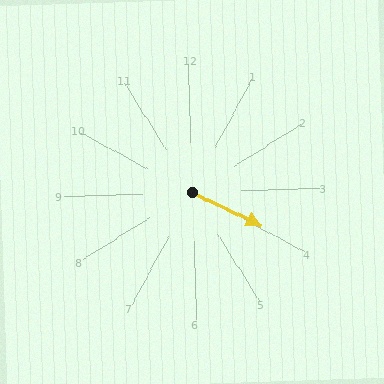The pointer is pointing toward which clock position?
Roughly 4 o'clock.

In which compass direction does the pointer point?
Southeast.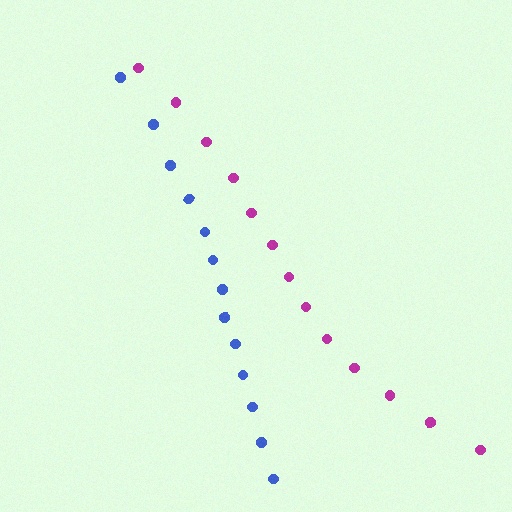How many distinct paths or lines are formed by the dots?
There are 2 distinct paths.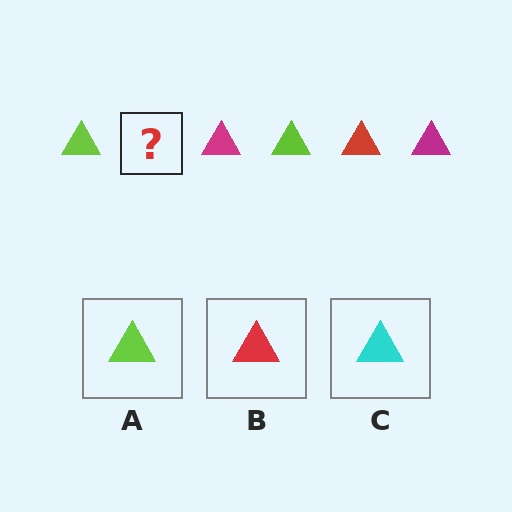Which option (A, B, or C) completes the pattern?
B.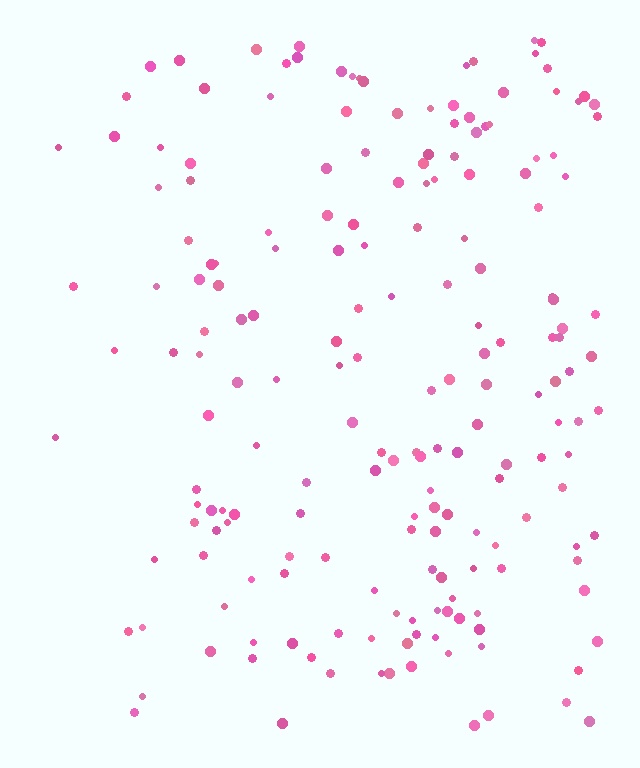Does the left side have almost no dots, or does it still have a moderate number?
Still a moderate number, just noticeably fewer than the right.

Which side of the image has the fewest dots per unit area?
The left.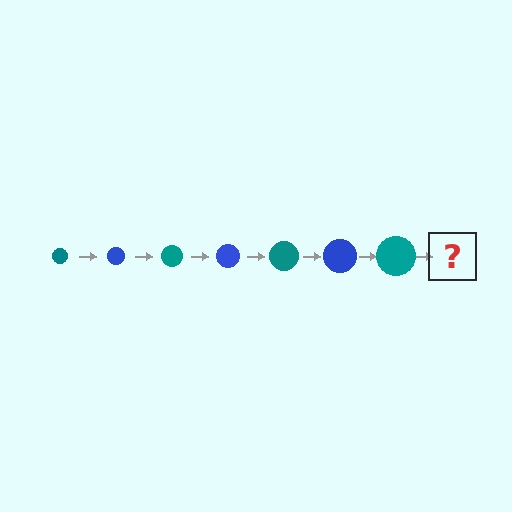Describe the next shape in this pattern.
It should be a blue circle, larger than the previous one.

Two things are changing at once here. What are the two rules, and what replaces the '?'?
The two rules are that the circle grows larger each step and the color cycles through teal and blue. The '?' should be a blue circle, larger than the previous one.